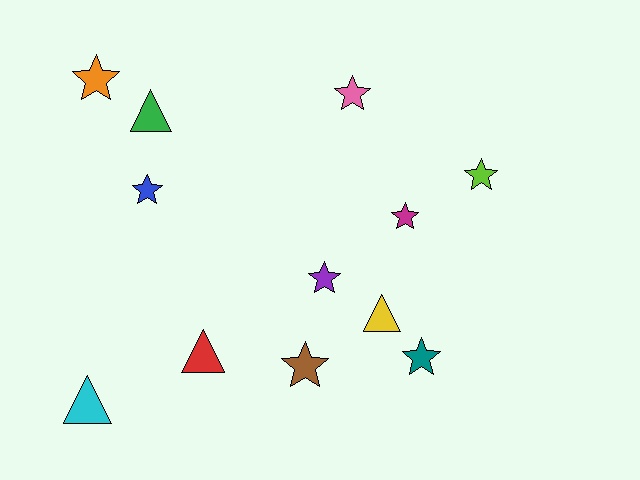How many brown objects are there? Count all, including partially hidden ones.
There is 1 brown object.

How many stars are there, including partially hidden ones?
There are 8 stars.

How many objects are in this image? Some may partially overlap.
There are 12 objects.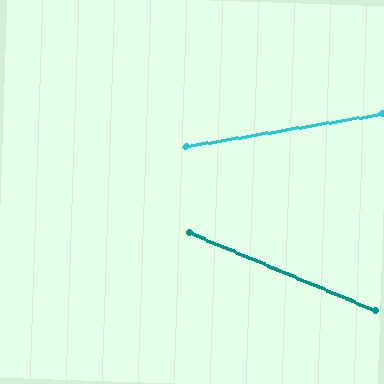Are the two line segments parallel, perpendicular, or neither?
Neither parallel nor perpendicular — they differ by about 32°.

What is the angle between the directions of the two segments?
Approximately 32 degrees.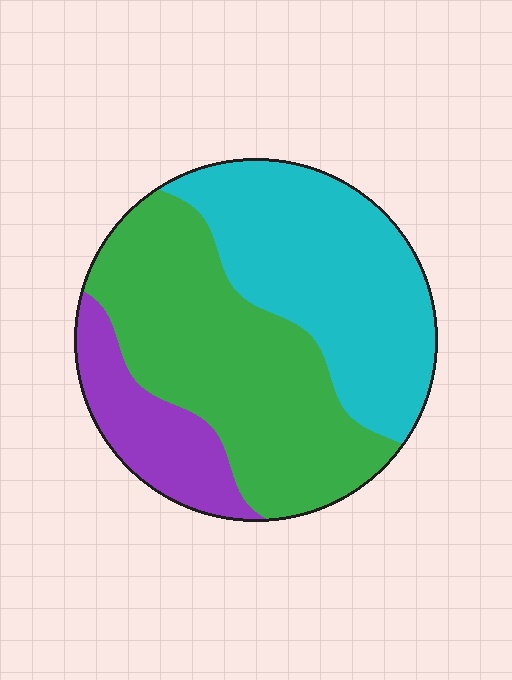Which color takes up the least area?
Purple, at roughly 15%.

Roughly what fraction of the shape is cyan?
Cyan covers around 40% of the shape.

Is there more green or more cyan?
Green.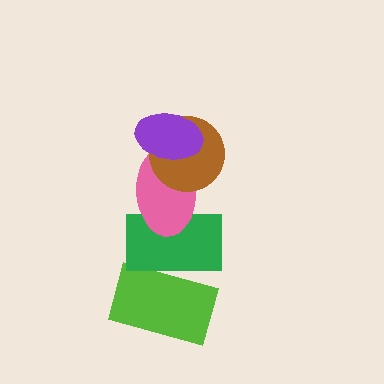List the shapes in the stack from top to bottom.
From top to bottom: the purple ellipse, the brown circle, the pink ellipse, the green rectangle, the lime rectangle.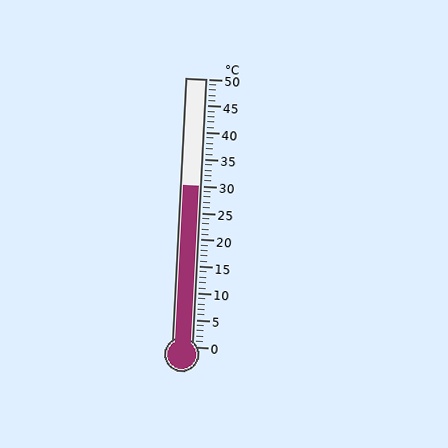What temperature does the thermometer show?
The thermometer shows approximately 30°C.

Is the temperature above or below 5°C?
The temperature is above 5°C.